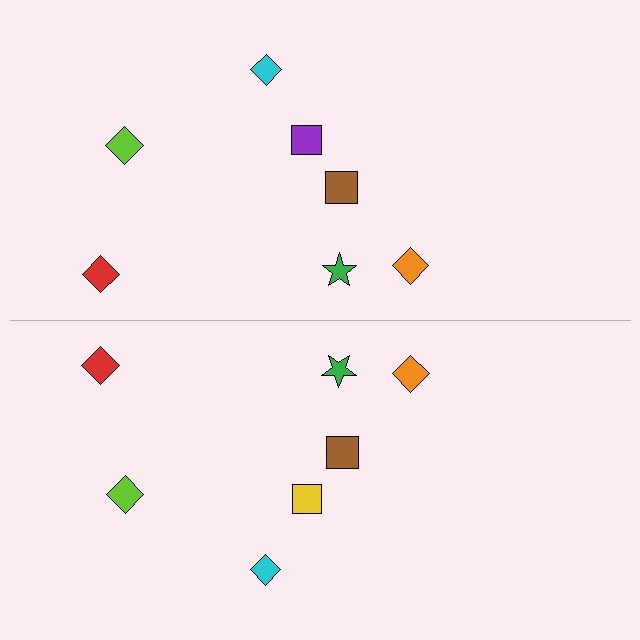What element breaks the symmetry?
The yellow square on the bottom side breaks the symmetry — its mirror counterpart is purple.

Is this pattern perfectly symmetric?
No, the pattern is not perfectly symmetric. The yellow square on the bottom side breaks the symmetry — its mirror counterpart is purple.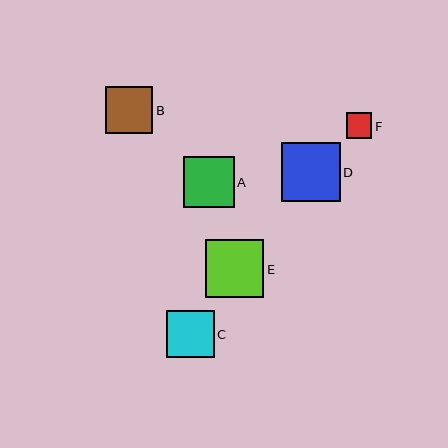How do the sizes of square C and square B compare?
Square C and square B are approximately the same size.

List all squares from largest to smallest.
From largest to smallest: D, E, A, C, B, F.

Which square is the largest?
Square D is the largest with a size of approximately 59 pixels.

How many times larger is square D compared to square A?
Square D is approximately 1.2 times the size of square A.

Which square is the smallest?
Square F is the smallest with a size of approximately 26 pixels.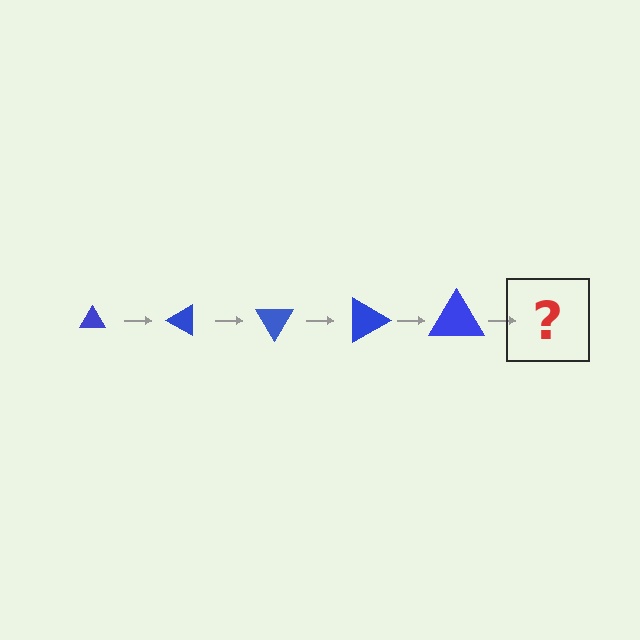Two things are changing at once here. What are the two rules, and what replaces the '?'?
The two rules are that the triangle grows larger each step and it rotates 30 degrees each step. The '?' should be a triangle, larger than the previous one and rotated 150 degrees from the start.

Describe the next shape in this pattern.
It should be a triangle, larger than the previous one and rotated 150 degrees from the start.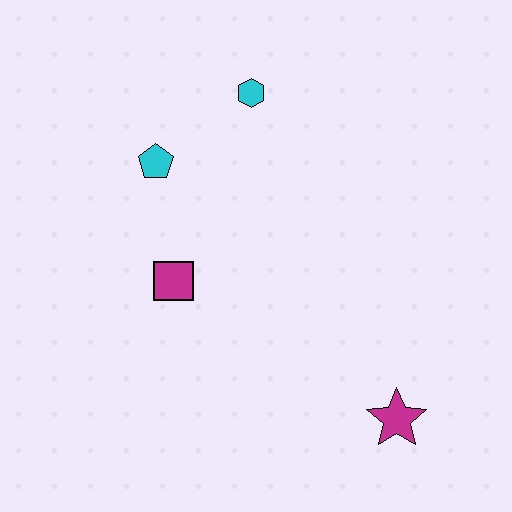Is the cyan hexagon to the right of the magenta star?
No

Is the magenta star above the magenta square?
No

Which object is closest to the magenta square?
The cyan pentagon is closest to the magenta square.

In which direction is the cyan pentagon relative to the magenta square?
The cyan pentagon is above the magenta square.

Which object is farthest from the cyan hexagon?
The magenta star is farthest from the cyan hexagon.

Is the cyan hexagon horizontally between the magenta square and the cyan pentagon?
No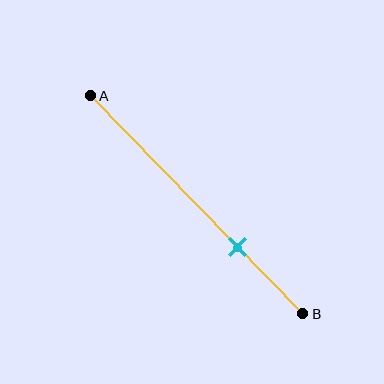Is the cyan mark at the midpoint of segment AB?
No, the mark is at about 70% from A, not at the 50% midpoint.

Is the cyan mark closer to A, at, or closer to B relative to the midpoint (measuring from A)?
The cyan mark is closer to point B than the midpoint of segment AB.